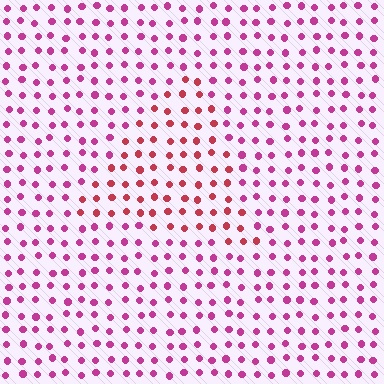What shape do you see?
I see a triangle.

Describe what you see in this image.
The image is filled with small magenta elements in a uniform arrangement. A triangle-shaped region is visible where the elements are tinted to a slightly different hue, forming a subtle color boundary.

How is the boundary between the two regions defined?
The boundary is defined purely by a slight shift in hue (about 31 degrees). Spacing, size, and orientation are identical on both sides.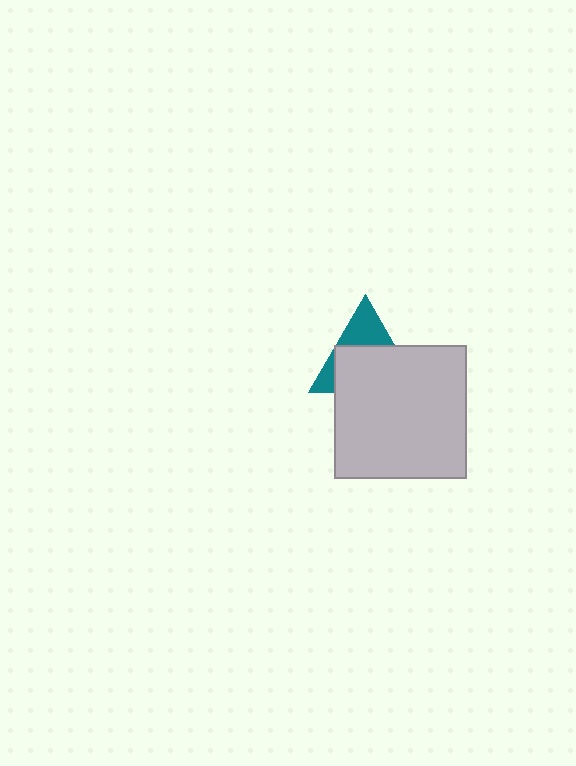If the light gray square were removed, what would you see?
You would see the complete teal triangle.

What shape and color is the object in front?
The object in front is a light gray square.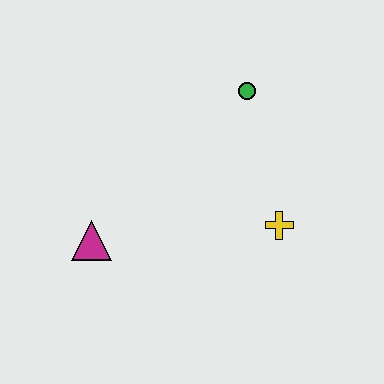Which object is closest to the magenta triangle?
The yellow cross is closest to the magenta triangle.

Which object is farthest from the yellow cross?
The magenta triangle is farthest from the yellow cross.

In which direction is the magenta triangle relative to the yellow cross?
The magenta triangle is to the left of the yellow cross.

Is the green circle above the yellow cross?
Yes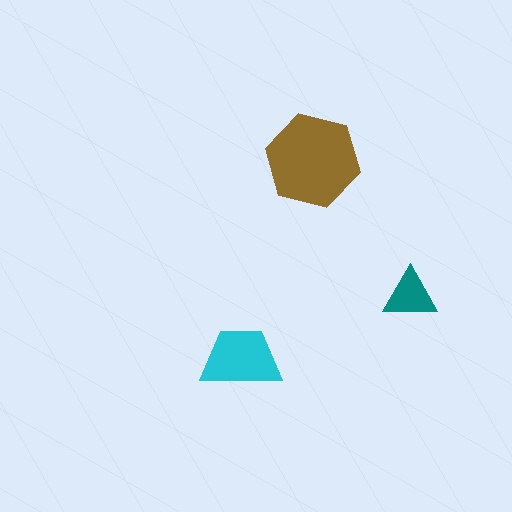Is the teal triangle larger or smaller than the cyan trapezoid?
Smaller.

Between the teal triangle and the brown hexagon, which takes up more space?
The brown hexagon.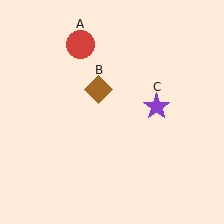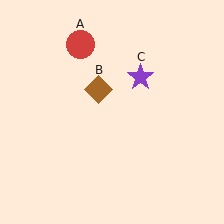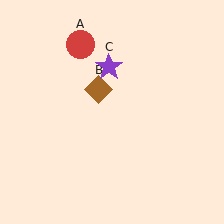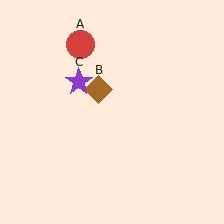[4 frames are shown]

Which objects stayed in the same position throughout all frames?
Red circle (object A) and brown diamond (object B) remained stationary.